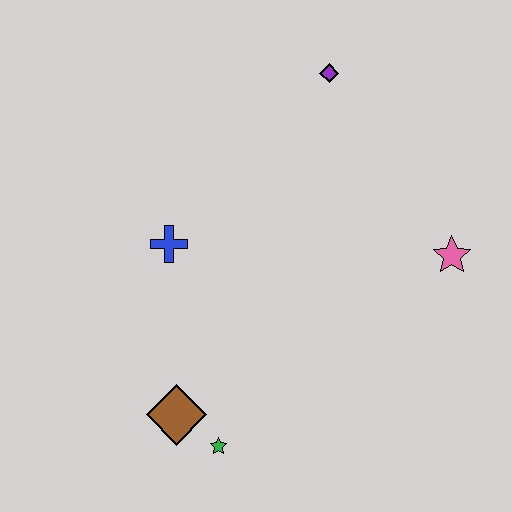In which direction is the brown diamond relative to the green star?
The brown diamond is to the left of the green star.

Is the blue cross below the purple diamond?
Yes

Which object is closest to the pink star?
The purple diamond is closest to the pink star.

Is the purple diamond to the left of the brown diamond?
No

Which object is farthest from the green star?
The purple diamond is farthest from the green star.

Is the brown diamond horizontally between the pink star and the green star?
No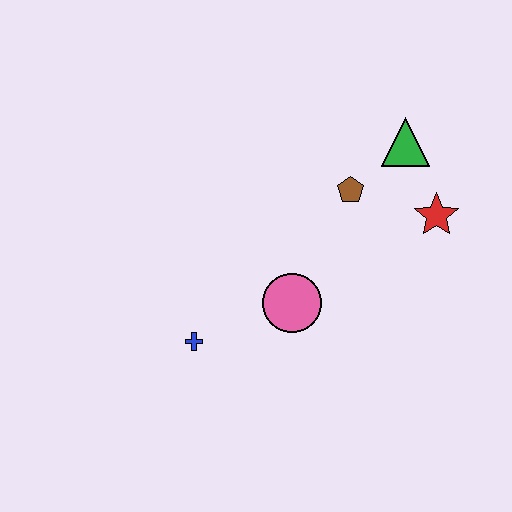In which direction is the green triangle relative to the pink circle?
The green triangle is above the pink circle.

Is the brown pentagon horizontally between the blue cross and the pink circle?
No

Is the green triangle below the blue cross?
No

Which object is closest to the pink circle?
The blue cross is closest to the pink circle.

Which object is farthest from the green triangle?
The blue cross is farthest from the green triangle.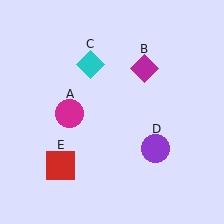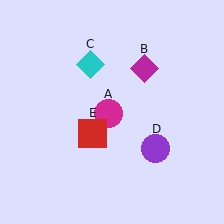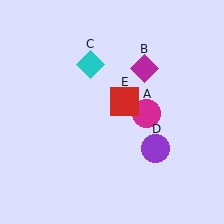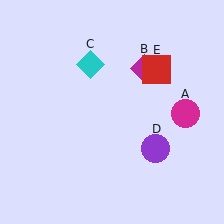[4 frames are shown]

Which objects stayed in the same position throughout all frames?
Magenta diamond (object B) and cyan diamond (object C) and purple circle (object D) remained stationary.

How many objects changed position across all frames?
2 objects changed position: magenta circle (object A), red square (object E).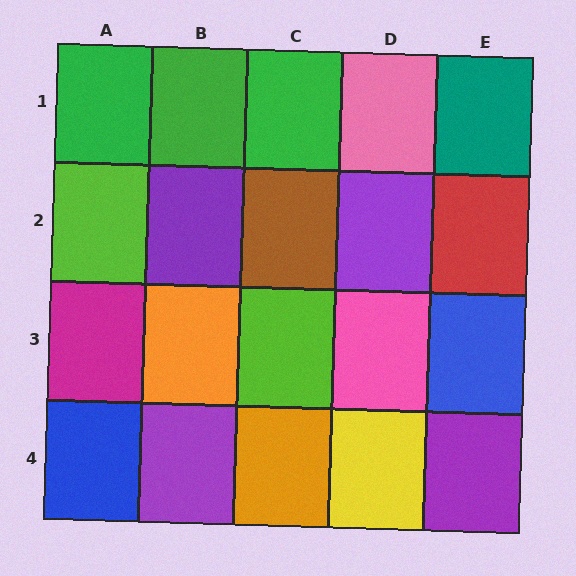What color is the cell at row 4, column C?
Orange.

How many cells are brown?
1 cell is brown.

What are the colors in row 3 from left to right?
Magenta, orange, lime, pink, blue.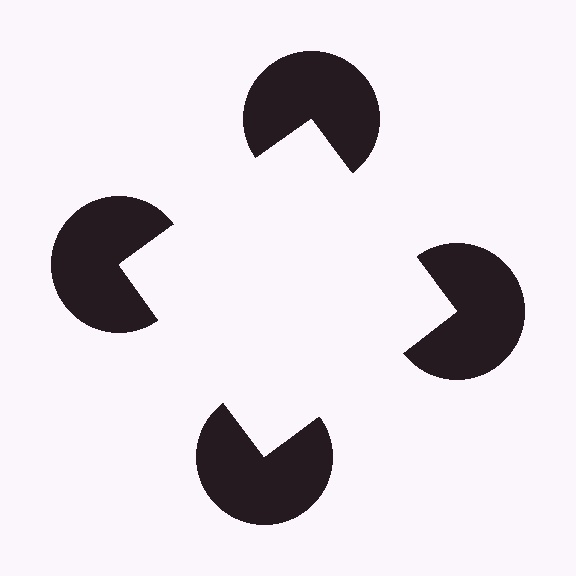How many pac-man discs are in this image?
There are 4 — one at each vertex of the illusory square.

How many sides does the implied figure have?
4 sides.